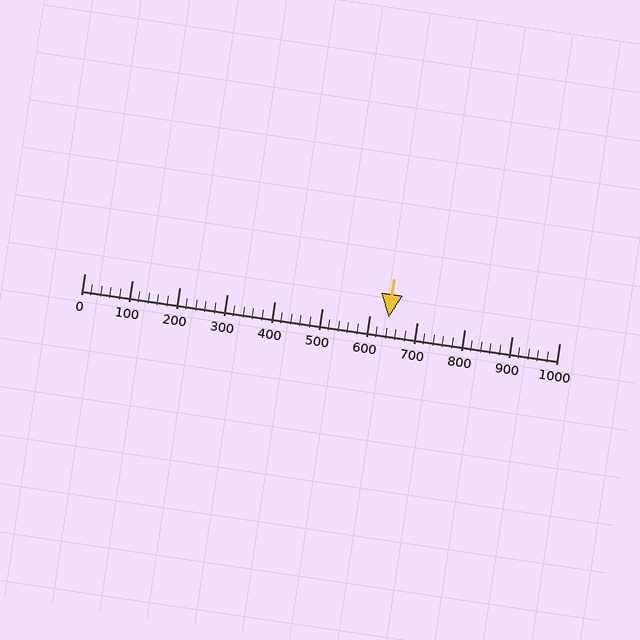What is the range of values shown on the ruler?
The ruler shows values from 0 to 1000.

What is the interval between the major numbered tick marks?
The major tick marks are spaced 100 units apart.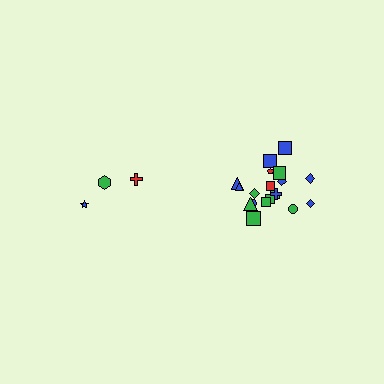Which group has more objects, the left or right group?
The right group.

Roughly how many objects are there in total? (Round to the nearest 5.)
Roughly 20 objects in total.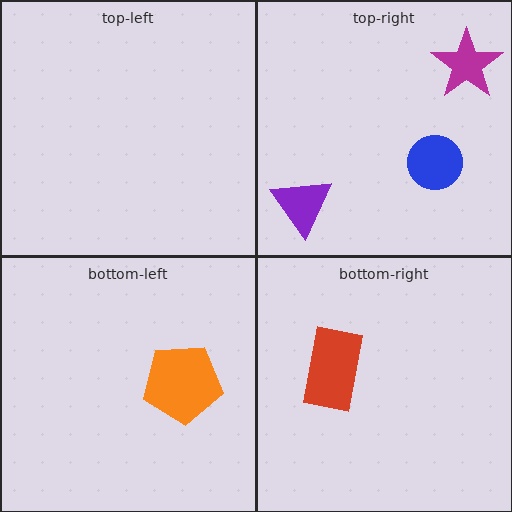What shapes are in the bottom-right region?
The red rectangle.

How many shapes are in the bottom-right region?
1.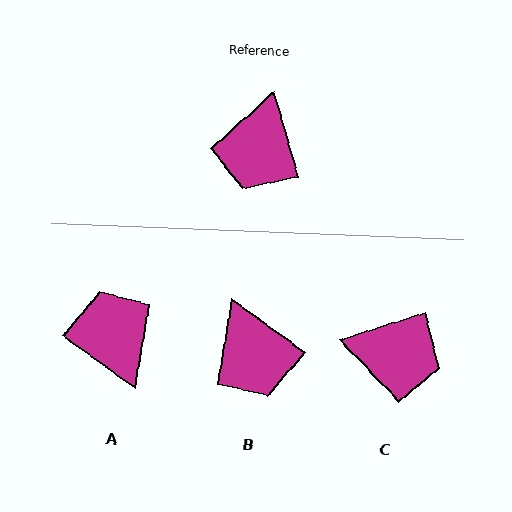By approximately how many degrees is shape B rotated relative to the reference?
Approximately 38 degrees counter-clockwise.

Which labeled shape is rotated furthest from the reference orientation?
A, about 142 degrees away.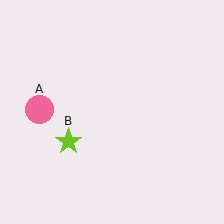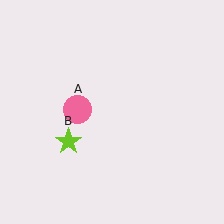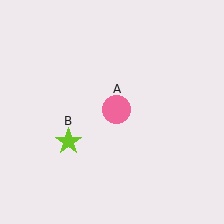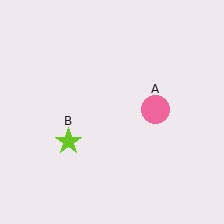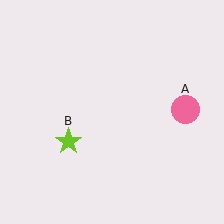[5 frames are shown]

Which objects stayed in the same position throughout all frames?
Lime star (object B) remained stationary.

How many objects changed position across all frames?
1 object changed position: pink circle (object A).